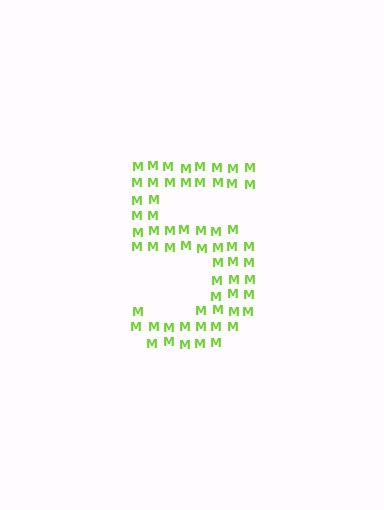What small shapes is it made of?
It is made of small letter M's.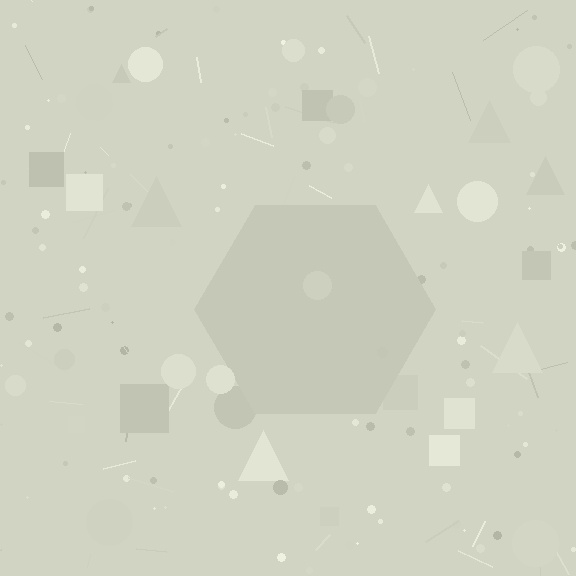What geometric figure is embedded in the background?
A hexagon is embedded in the background.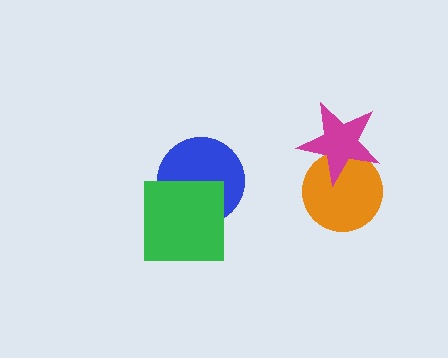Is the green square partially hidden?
No, no other shape covers it.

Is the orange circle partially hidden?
Yes, it is partially covered by another shape.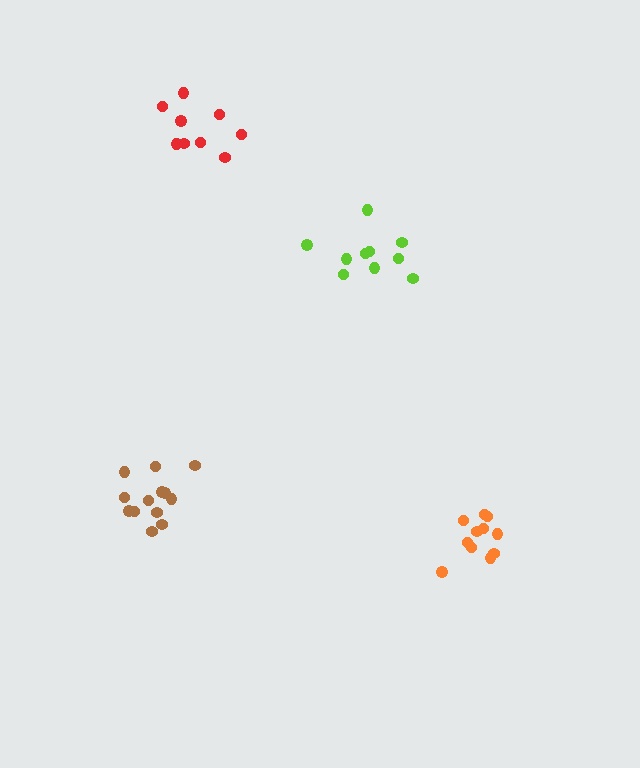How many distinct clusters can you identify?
There are 4 distinct clusters.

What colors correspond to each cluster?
The clusters are colored: lime, red, orange, brown.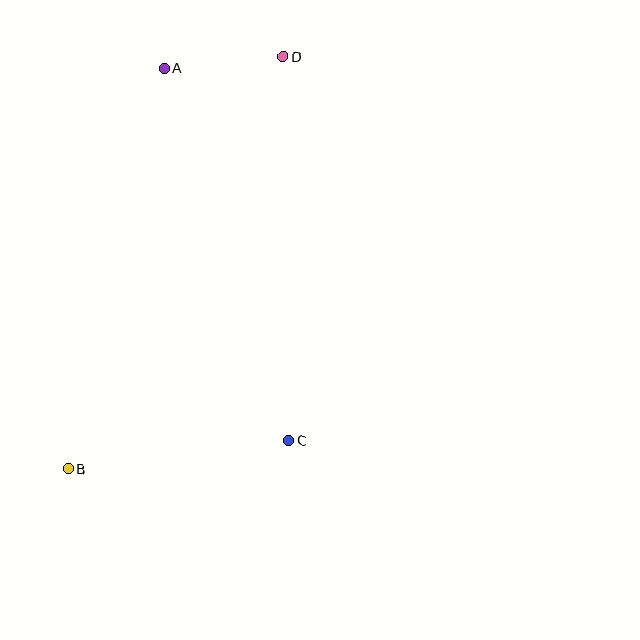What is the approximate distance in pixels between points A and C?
The distance between A and C is approximately 392 pixels.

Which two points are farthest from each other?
Points B and D are farthest from each other.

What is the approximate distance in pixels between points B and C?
The distance between B and C is approximately 223 pixels.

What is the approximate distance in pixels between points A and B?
The distance between A and B is approximately 412 pixels.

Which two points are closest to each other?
Points A and D are closest to each other.